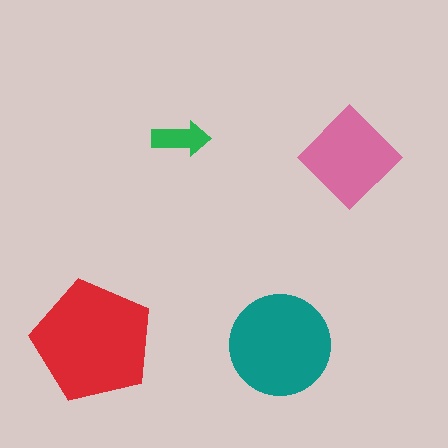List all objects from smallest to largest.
The green arrow, the pink diamond, the teal circle, the red pentagon.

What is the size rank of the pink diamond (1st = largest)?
3rd.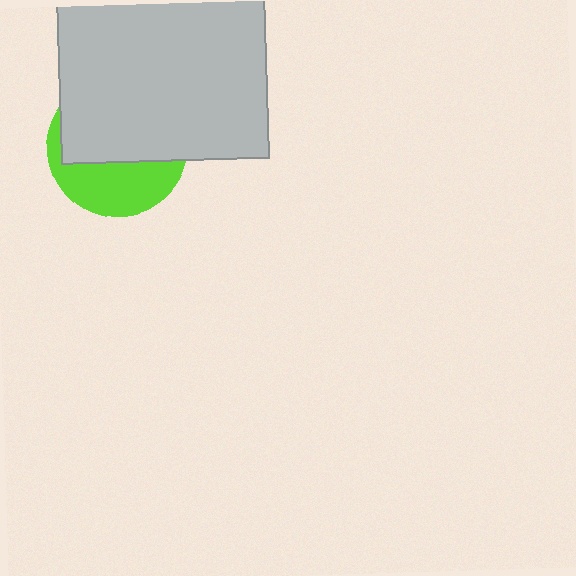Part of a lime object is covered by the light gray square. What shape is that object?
It is a circle.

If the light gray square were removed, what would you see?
You would see the complete lime circle.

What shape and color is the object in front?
The object in front is a light gray square.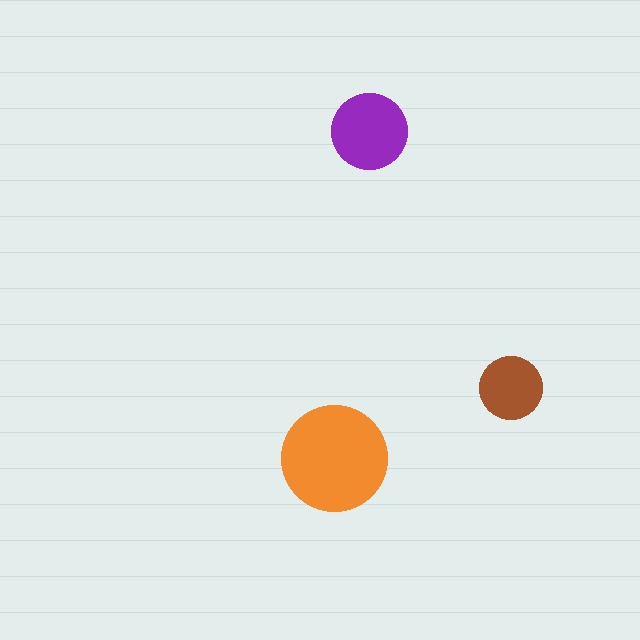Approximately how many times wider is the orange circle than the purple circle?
About 1.5 times wider.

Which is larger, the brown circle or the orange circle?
The orange one.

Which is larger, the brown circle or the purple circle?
The purple one.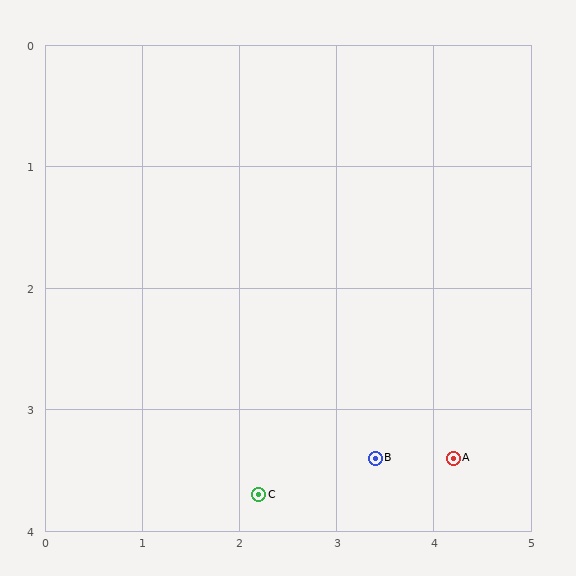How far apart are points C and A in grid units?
Points C and A are about 2.0 grid units apart.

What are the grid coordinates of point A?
Point A is at approximately (4.2, 3.4).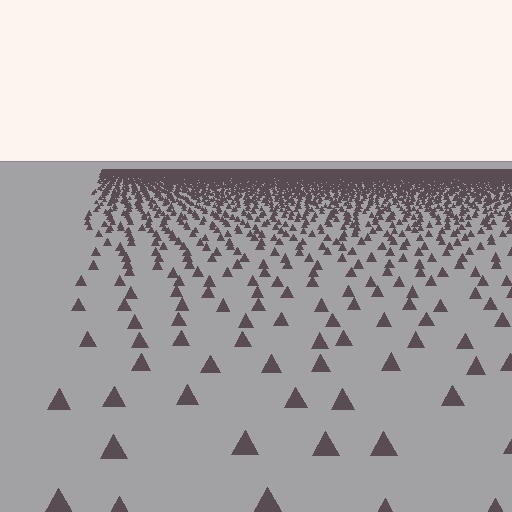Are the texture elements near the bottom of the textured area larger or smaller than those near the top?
Larger. Near the bottom, elements are closer to the viewer and appear at a bigger on-screen size.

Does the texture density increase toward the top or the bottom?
Density increases toward the top.